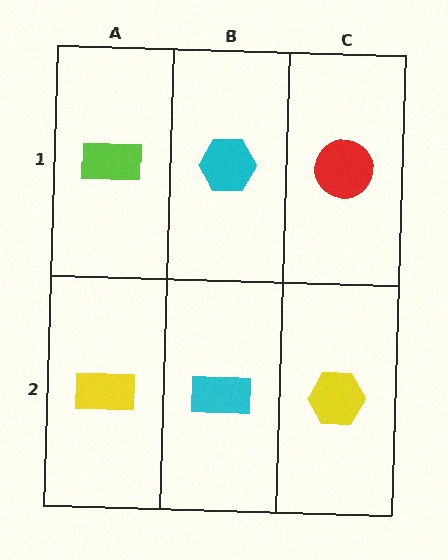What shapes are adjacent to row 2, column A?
A lime rectangle (row 1, column A), a cyan rectangle (row 2, column B).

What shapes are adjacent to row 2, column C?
A red circle (row 1, column C), a cyan rectangle (row 2, column B).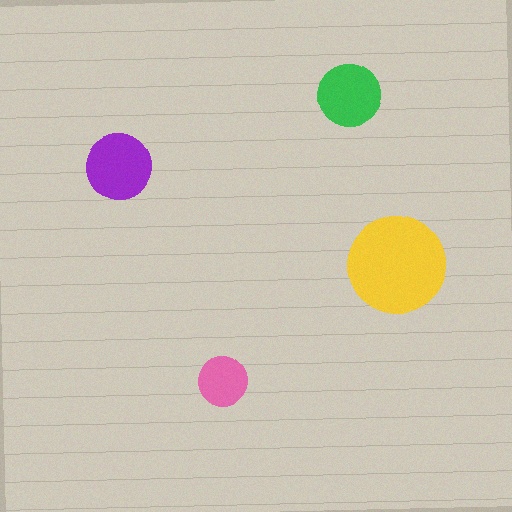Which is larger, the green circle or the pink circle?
The green one.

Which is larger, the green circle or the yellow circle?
The yellow one.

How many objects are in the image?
There are 4 objects in the image.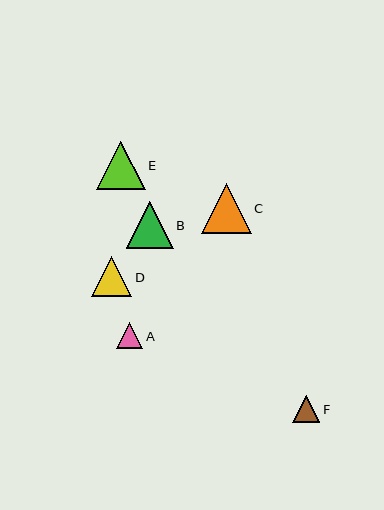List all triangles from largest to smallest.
From largest to smallest: C, E, B, D, F, A.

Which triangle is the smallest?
Triangle A is the smallest with a size of approximately 26 pixels.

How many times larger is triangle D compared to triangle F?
Triangle D is approximately 1.5 times the size of triangle F.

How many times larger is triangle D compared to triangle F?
Triangle D is approximately 1.5 times the size of triangle F.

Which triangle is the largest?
Triangle C is the largest with a size of approximately 49 pixels.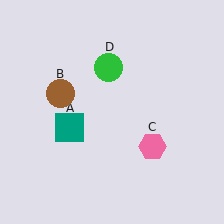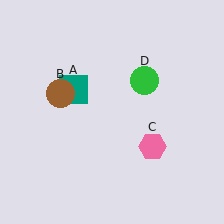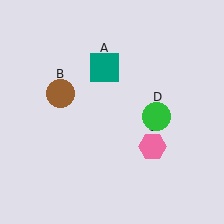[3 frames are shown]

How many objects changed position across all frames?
2 objects changed position: teal square (object A), green circle (object D).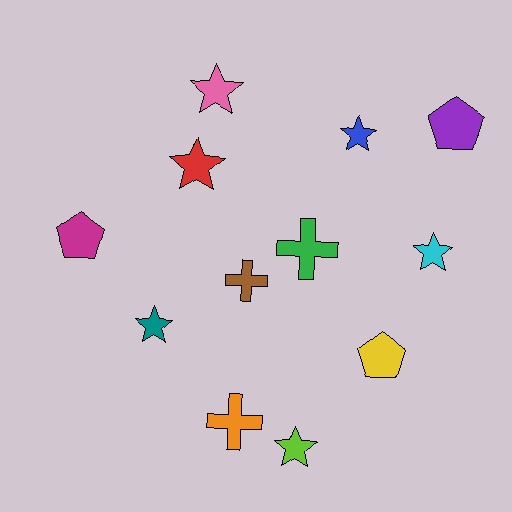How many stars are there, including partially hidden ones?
There are 6 stars.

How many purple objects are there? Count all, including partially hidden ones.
There is 1 purple object.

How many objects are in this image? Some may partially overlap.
There are 12 objects.